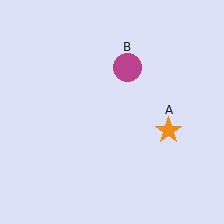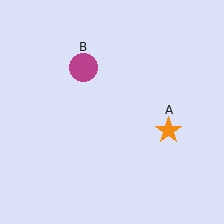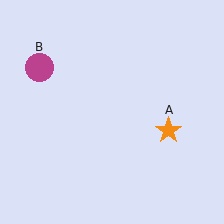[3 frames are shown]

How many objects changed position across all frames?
1 object changed position: magenta circle (object B).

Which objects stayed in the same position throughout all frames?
Orange star (object A) remained stationary.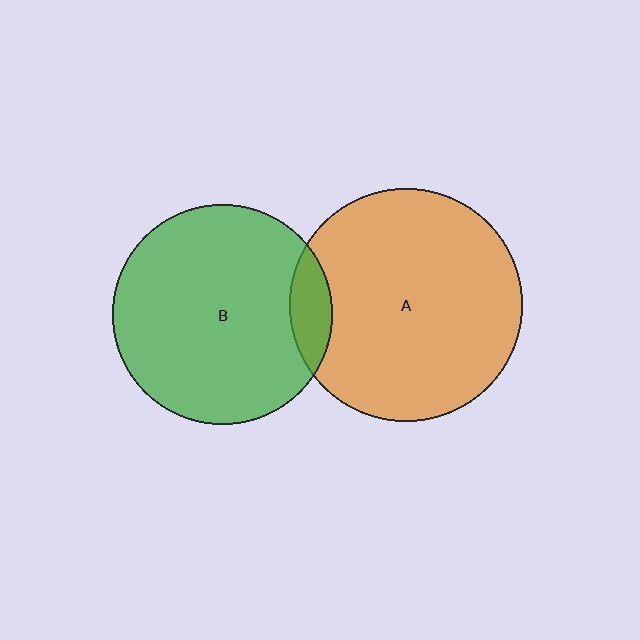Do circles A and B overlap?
Yes.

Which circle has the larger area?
Circle A (orange).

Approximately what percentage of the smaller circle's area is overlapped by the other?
Approximately 10%.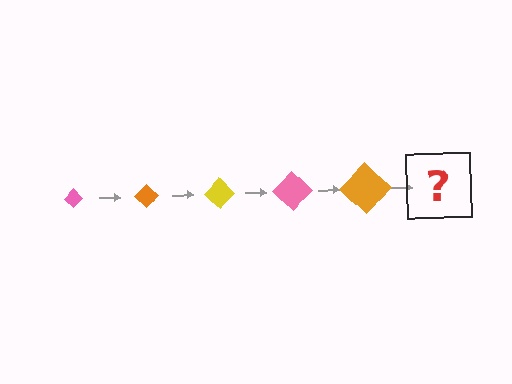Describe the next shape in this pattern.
It should be a yellow diamond, larger than the previous one.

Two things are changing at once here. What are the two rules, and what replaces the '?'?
The two rules are that the diamond grows larger each step and the color cycles through pink, orange, and yellow. The '?' should be a yellow diamond, larger than the previous one.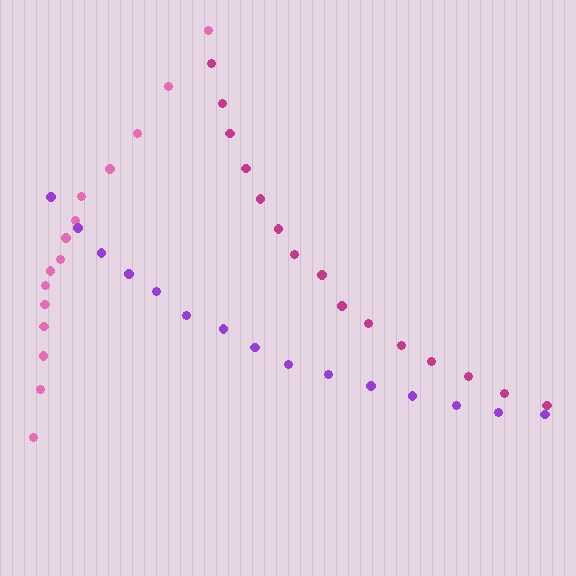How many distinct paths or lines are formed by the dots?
There are 3 distinct paths.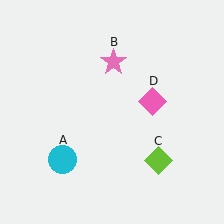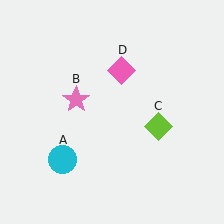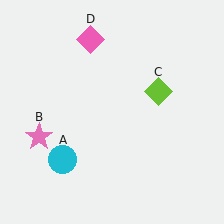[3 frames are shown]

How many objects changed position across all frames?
3 objects changed position: pink star (object B), lime diamond (object C), pink diamond (object D).